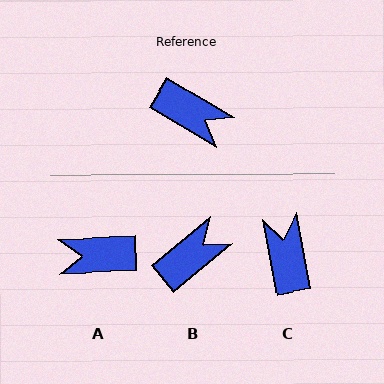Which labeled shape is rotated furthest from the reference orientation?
A, about 147 degrees away.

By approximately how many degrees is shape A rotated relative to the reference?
Approximately 147 degrees clockwise.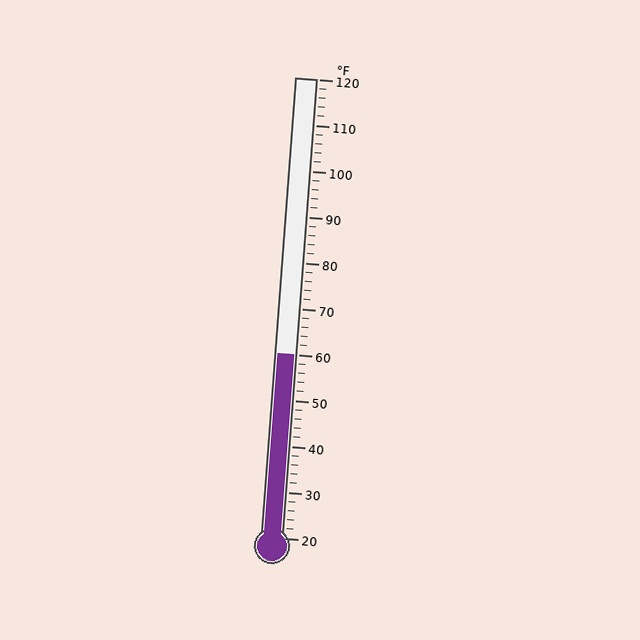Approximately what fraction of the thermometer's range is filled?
The thermometer is filled to approximately 40% of its range.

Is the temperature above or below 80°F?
The temperature is below 80°F.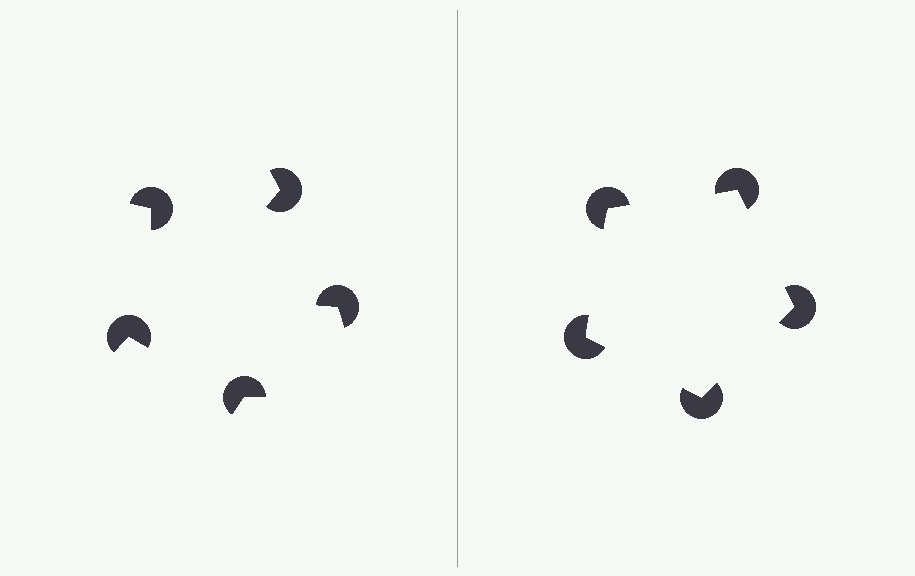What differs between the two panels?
The pac-man discs are positioned identically on both sides; only the wedge orientations differ. On the right they align to a pentagon; on the left they are misaligned.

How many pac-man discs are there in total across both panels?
10 — 5 on each side.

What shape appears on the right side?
An illusory pentagon.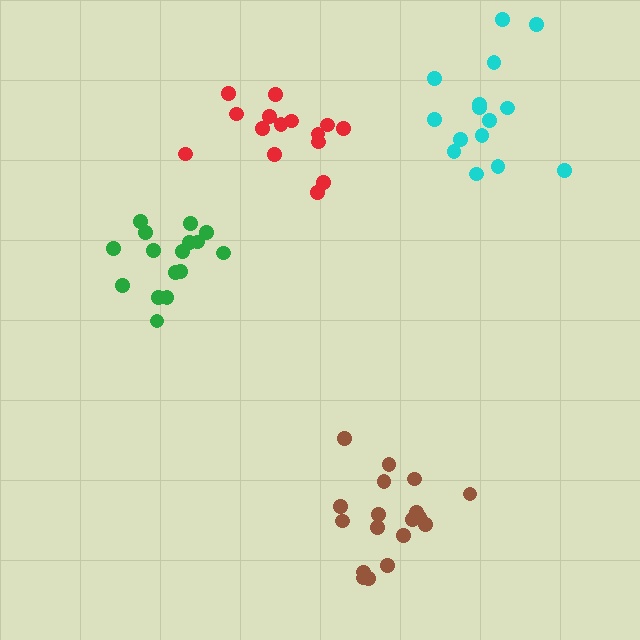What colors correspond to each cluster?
The clusters are colored: cyan, green, red, brown.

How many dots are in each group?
Group 1: 15 dots, Group 2: 16 dots, Group 3: 15 dots, Group 4: 18 dots (64 total).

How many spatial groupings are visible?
There are 4 spatial groupings.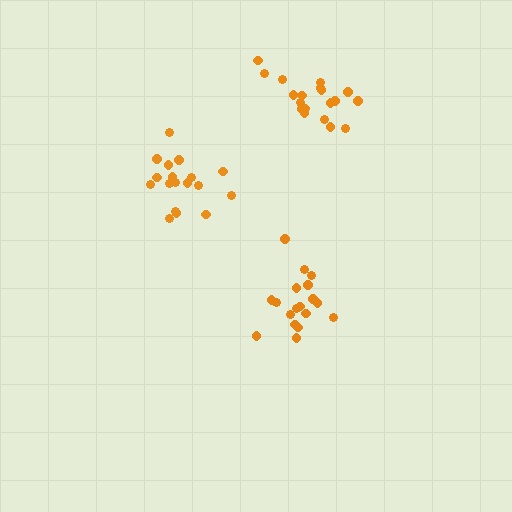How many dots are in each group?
Group 1: 18 dots, Group 2: 19 dots, Group 3: 18 dots (55 total).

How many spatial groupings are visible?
There are 3 spatial groupings.